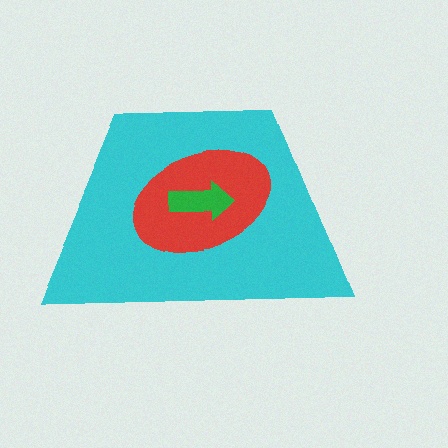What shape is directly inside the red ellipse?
The green arrow.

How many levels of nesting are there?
3.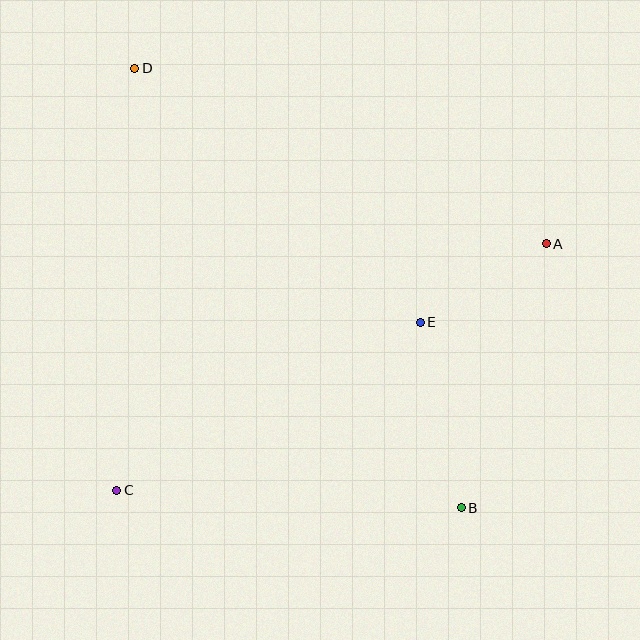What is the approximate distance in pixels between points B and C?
The distance between B and C is approximately 345 pixels.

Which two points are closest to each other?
Points A and E are closest to each other.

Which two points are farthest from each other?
Points B and D are farthest from each other.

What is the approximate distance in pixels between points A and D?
The distance between A and D is approximately 447 pixels.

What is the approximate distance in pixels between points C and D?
The distance between C and D is approximately 422 pixels.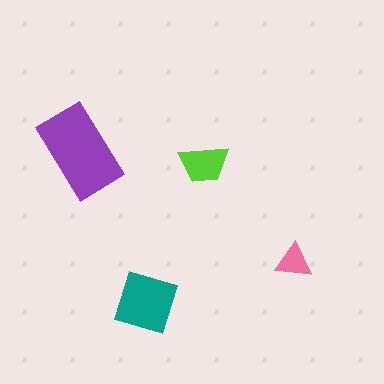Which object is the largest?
The purple rectangle.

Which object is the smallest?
The pink triangle.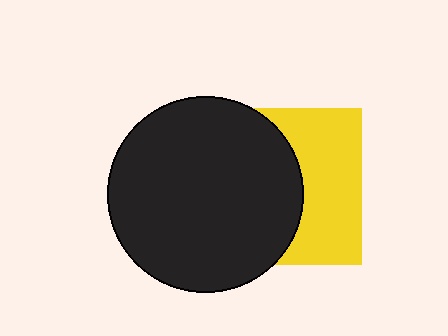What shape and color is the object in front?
The object in front is a black circle.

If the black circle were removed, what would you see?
You would see the complete yellow square.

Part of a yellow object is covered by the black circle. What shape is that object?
It is a square.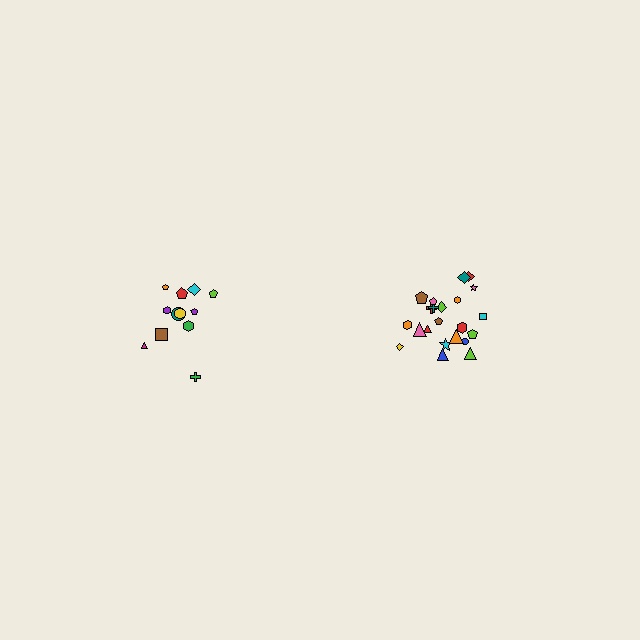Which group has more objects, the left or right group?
The right group.